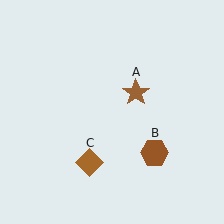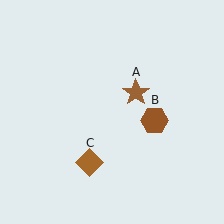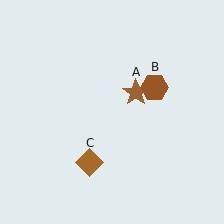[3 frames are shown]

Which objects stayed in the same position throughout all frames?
Brown star (object A) and brown diamond (object C) remained stationary.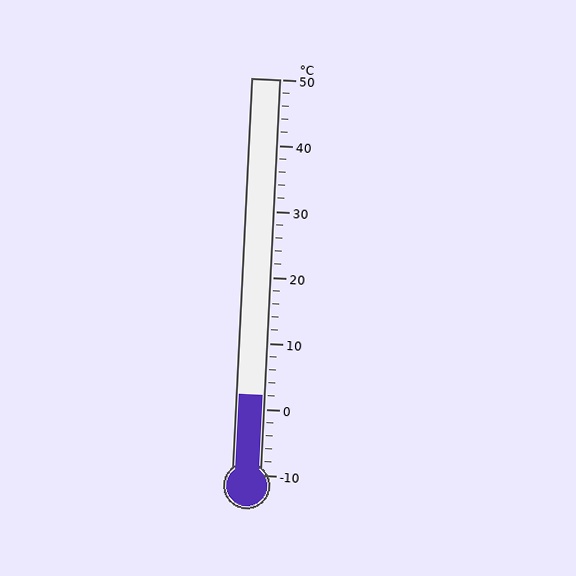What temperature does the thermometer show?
The thermometer shows approximately 2°C.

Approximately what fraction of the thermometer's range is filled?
The thermometer is filled to approximately 20% of its range.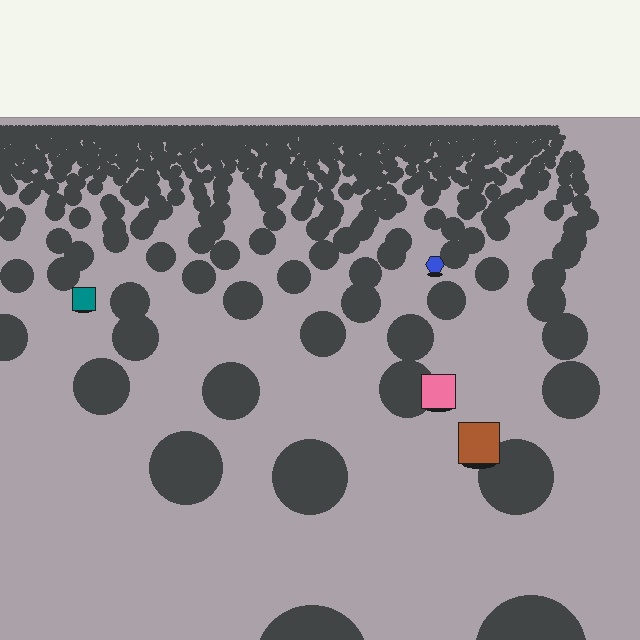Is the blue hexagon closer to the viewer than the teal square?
No. The teal square is closer — you can tell from the texture gradient: the ground texture is coarser near it.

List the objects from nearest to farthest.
From nearest to farthest: the brown square, the pink square, the teal square, the blue hexagon.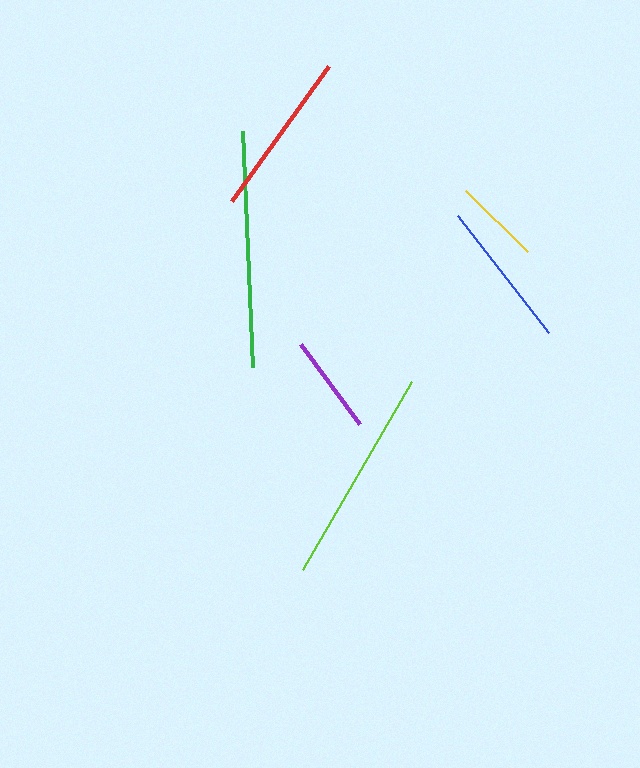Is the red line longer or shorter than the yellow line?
The red line is longer than the yellow line.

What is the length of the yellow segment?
The yellow segment is approximately 87 pixels long.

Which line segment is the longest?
The green line is the longest at approximately 237 pixels.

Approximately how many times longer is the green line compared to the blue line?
The green line is approximately 1.6 times the length of the blue line.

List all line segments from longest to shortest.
From longest to shortest: green, lime, red, blue, purple, yellow.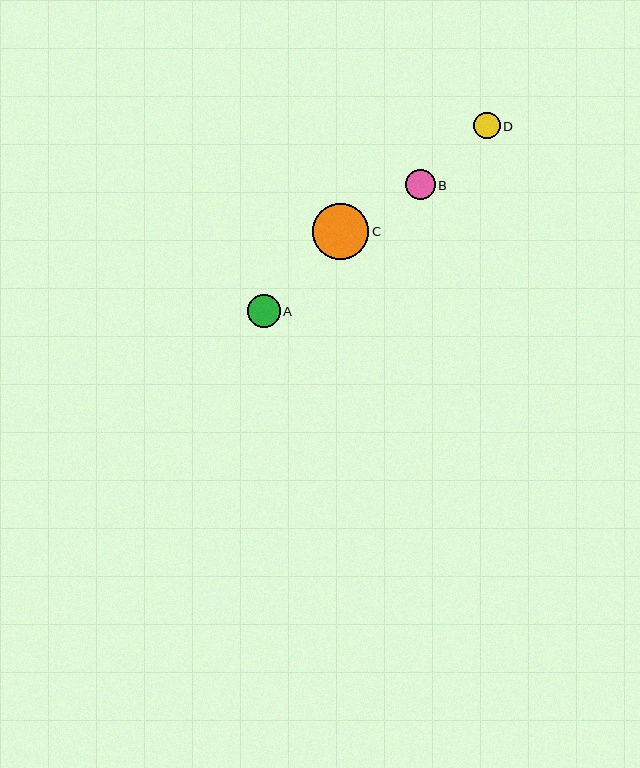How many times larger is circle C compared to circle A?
Circle C is approximately 1.7 times the size of circle A.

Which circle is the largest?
Circle C is the largest with a size of approximately 56 pixels.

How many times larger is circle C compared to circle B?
Circle C is approximately 1.9 times the size of circle B.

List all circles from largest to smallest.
From largest to smallest: C, A, B, D.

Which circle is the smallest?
Circle D is the smallest with a size of approximately 26 pixels.